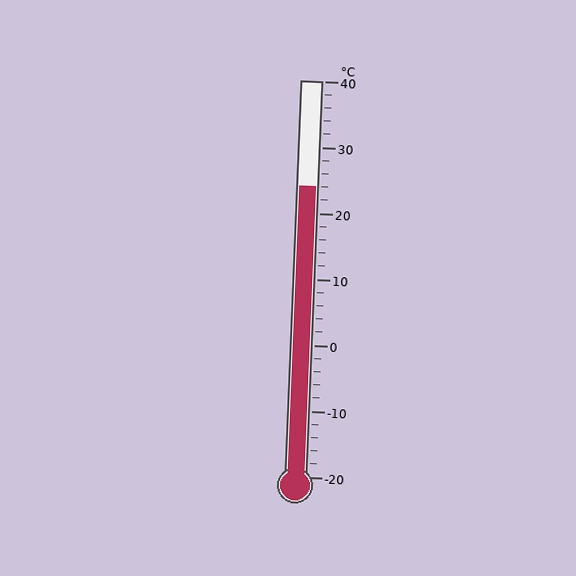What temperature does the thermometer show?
The thermometer shows approximately 24°C.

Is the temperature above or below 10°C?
The temperature is above 10°C.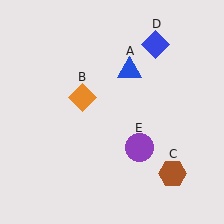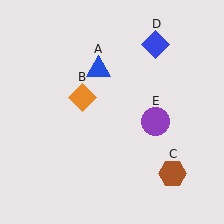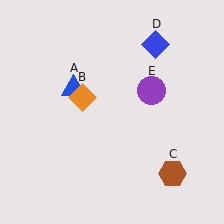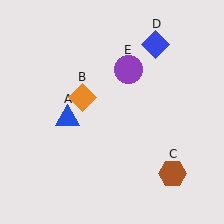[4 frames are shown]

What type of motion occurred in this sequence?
The blue triangle (object A), purple circle (object E) rotated counterclockwise around the center of the scene.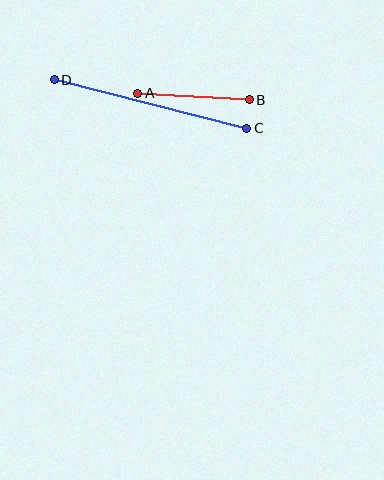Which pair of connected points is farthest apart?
Points C and D are farthest apart.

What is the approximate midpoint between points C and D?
The midpoint is at approximately (151, 104) pixels.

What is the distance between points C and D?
The distance is approximately 198 pixels.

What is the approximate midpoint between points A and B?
The midpoint is at approximately (193, 96) pixels.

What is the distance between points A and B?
The distance is approximately 112 pixels.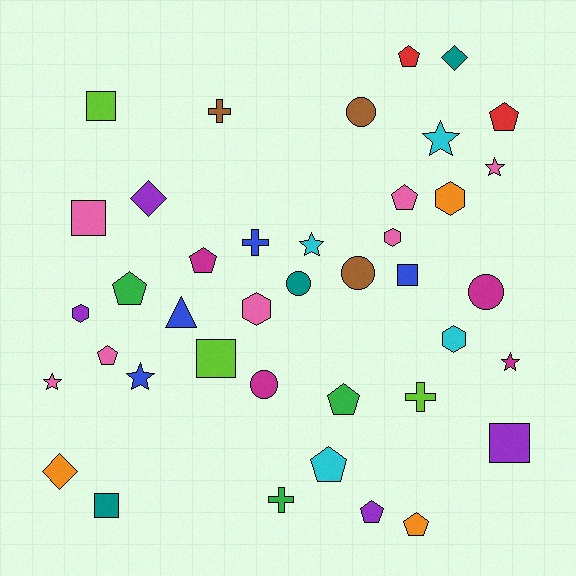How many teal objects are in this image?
There are 3 teal objects.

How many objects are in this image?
There are 40 objects.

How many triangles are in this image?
There is 1 triangle.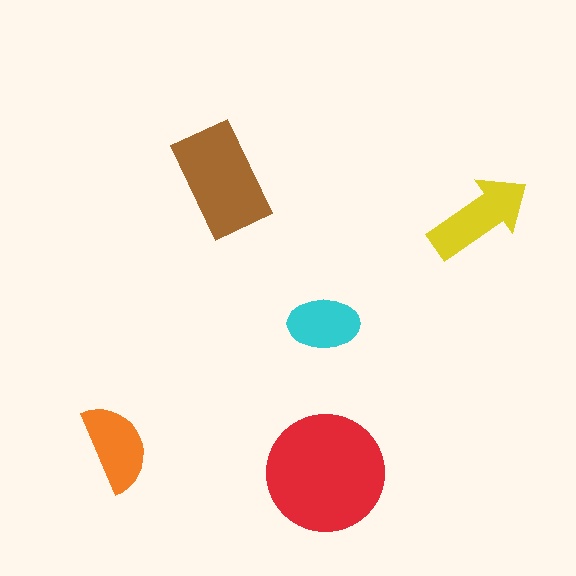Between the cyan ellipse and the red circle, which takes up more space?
The red circle.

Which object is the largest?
The red circle.